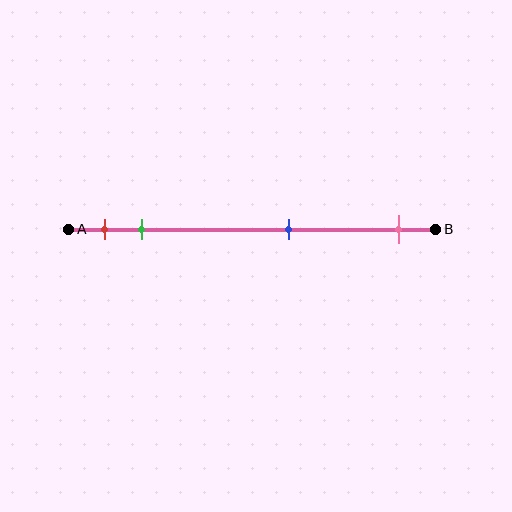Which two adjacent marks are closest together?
The red and green marks are the closest adjacent pair.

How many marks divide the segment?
There are 4 marks dividing the segment.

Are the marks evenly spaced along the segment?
No, the marks are not evenly spaced.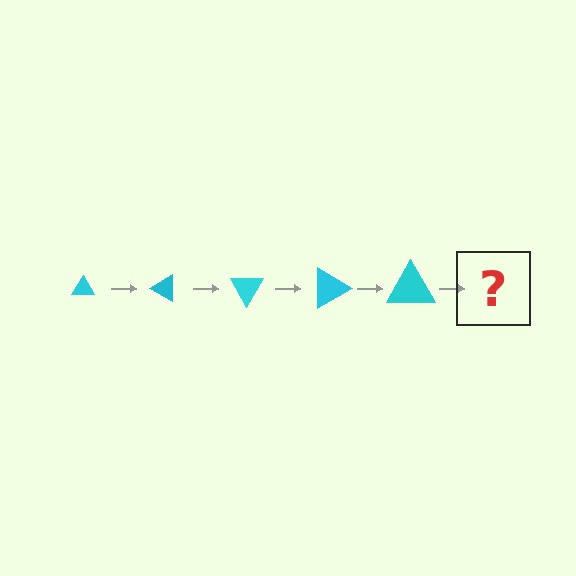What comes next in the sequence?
The next element should be a triangle, larger than the previous one and rotated 150 degrees from the start.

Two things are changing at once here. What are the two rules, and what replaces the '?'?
The two rules are that the triangle grows larger each step and it rotates 30 degrees each step. The '?' should be a triangle, larger than the previous one and rotated 150 degrees from the start.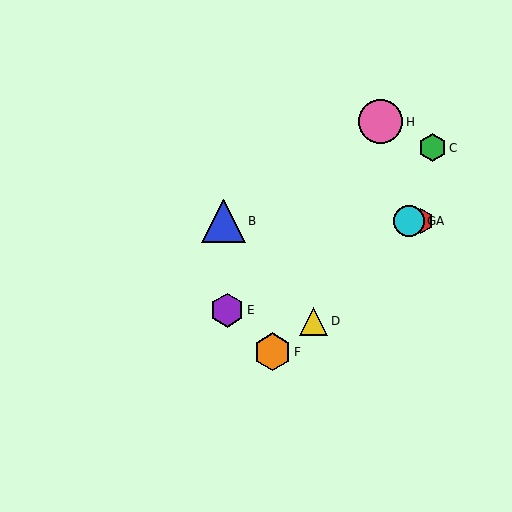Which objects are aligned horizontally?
Objects A, B, G are aligned horizontally.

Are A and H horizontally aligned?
No, A is at y≈221 and H is at y≈122.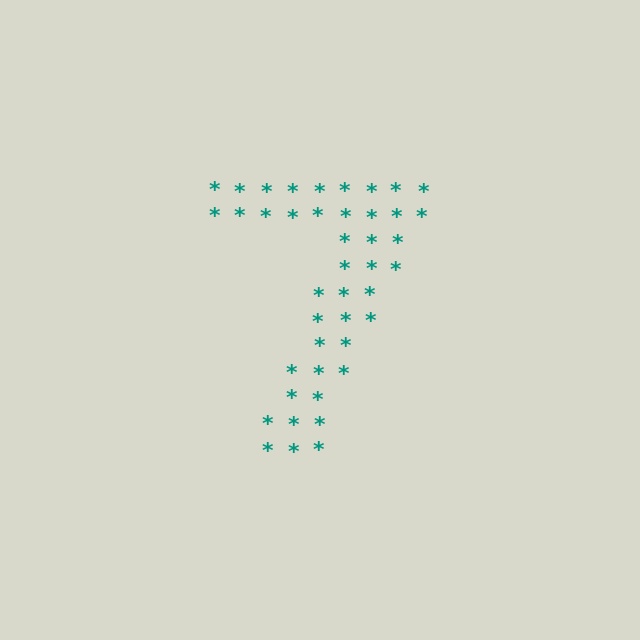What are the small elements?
The small elements are asterisks.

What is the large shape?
The large shape is the digit 7.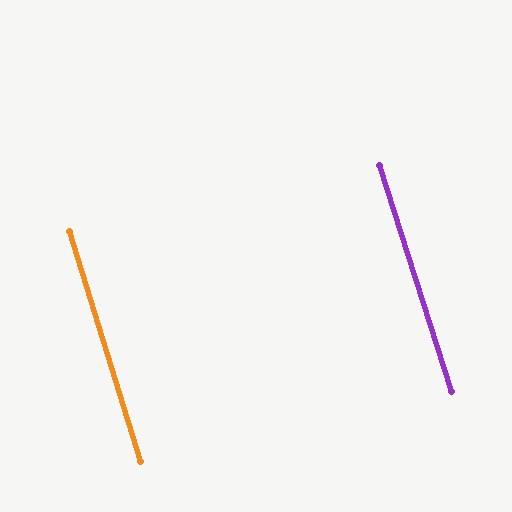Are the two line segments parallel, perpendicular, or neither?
Parallel — their directions differ by only 0.5°.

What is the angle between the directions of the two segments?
Approximately 0 degrees.